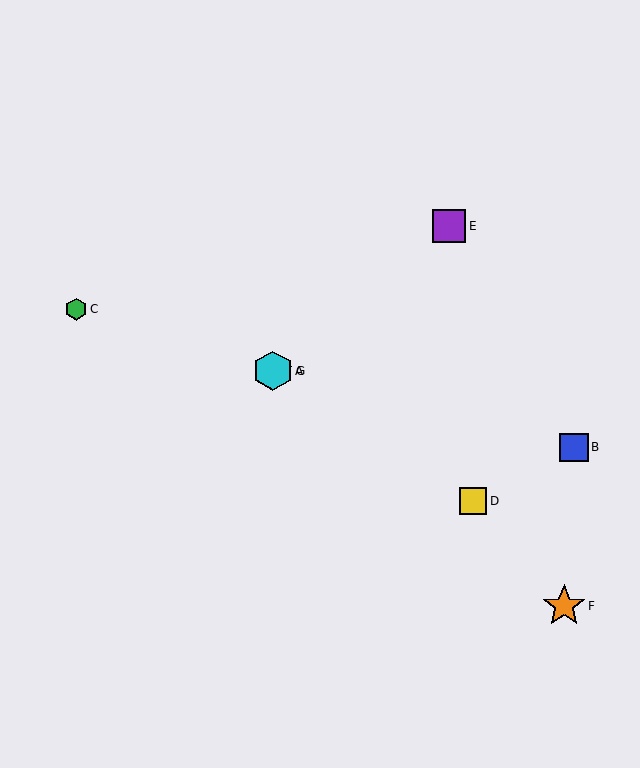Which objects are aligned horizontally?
Objects A, G are aligned horizontally.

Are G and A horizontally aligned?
Yes, both are at y≈371.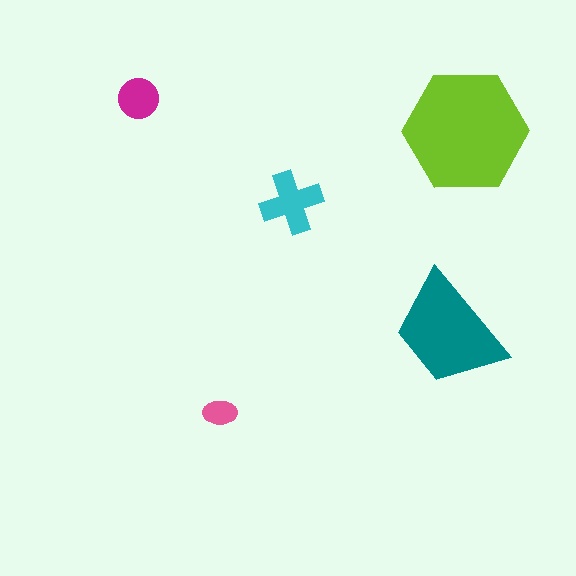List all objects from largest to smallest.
The lime hexagon, the teal trapezoid, the cyan cross, the magenta circle, the pink ellipse.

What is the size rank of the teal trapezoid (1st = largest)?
2nd.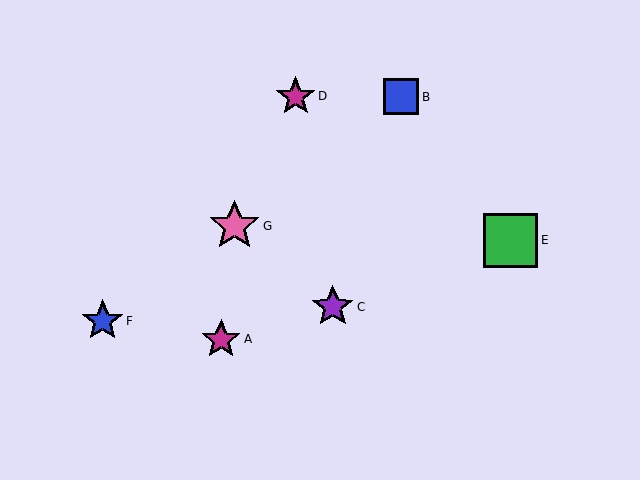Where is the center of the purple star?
The center of the purple star is at (333, 307).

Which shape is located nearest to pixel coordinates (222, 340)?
The magenta star (labeled A) at (221, 339) is nearest to that location.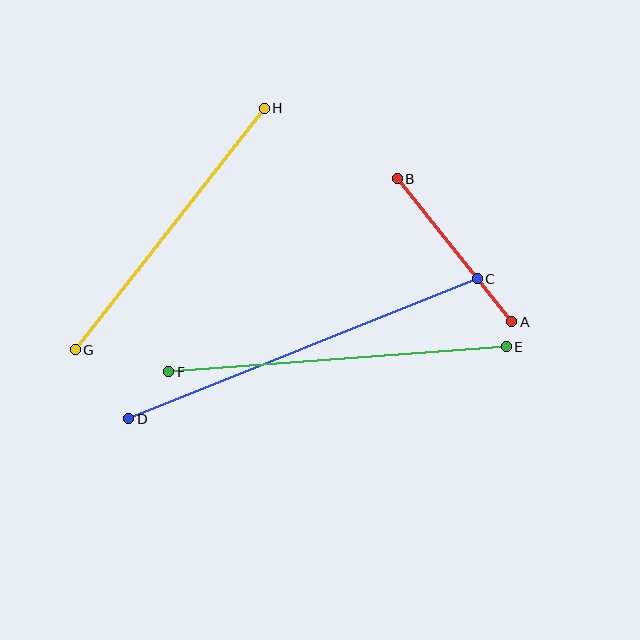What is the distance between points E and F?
The distance is approximately 339 pixels.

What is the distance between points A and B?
The distance is approximately 183 pixels.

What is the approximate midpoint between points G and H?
The midpoint is at approximately (170, 229) pixels.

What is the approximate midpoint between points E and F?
The midpoint is at approximately (337, 359) pixels.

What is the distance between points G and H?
The distance is approximately 307 pixels.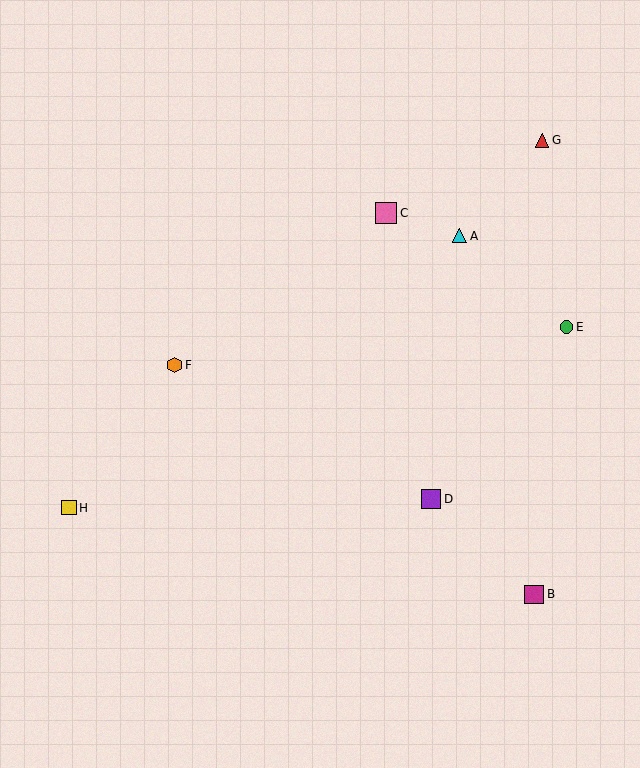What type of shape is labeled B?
Shape B is a magenta square.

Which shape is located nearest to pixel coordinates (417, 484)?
The purple square (labeled D) at (431, 499) is nearest to that location.